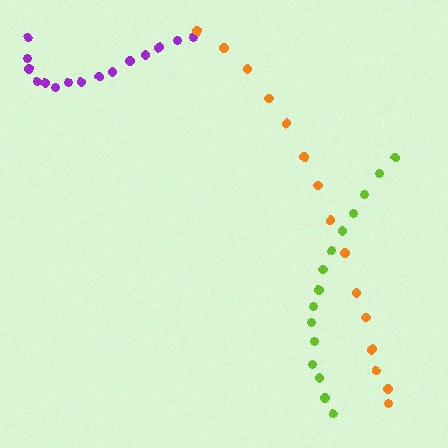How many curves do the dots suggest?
There are 3 distinct paths.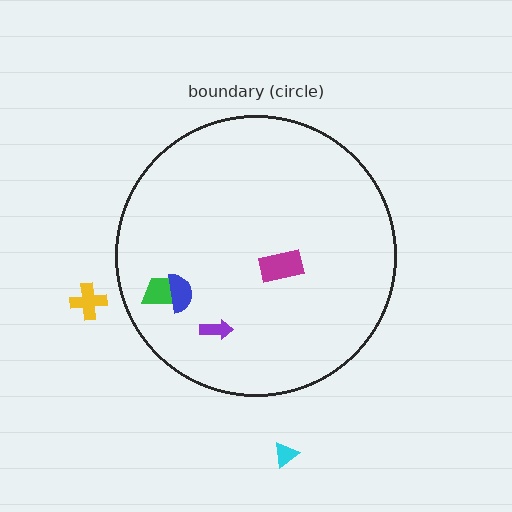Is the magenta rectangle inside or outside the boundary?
Inside.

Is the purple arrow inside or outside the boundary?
Inside.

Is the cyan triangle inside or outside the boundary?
Outside.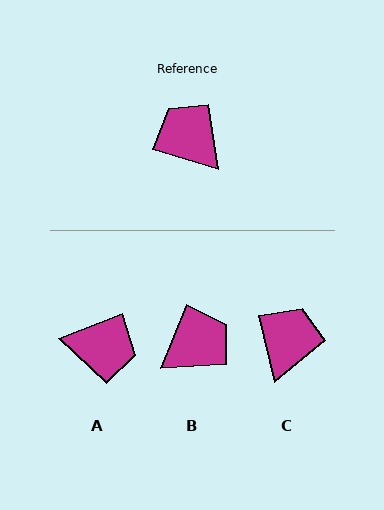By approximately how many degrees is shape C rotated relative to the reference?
Approximately 59 degrees clockwise.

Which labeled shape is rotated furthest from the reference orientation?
A, about 142 degrees away.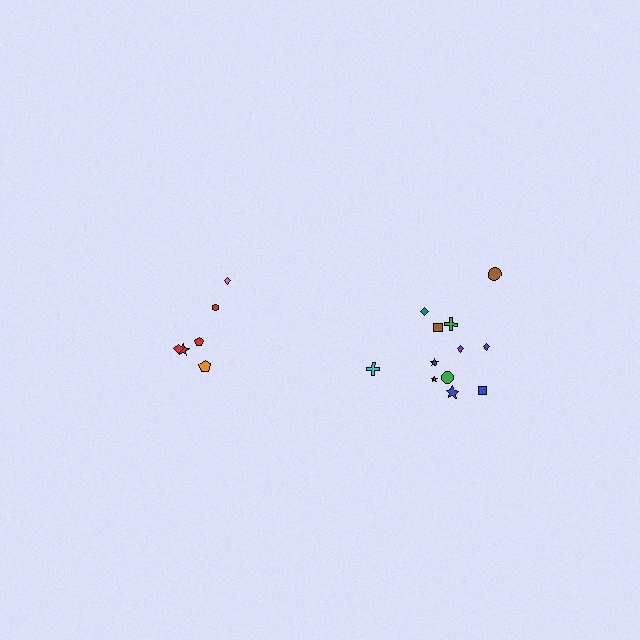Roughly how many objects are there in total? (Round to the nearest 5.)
Roughly 20 objects in total.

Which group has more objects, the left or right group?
The right group.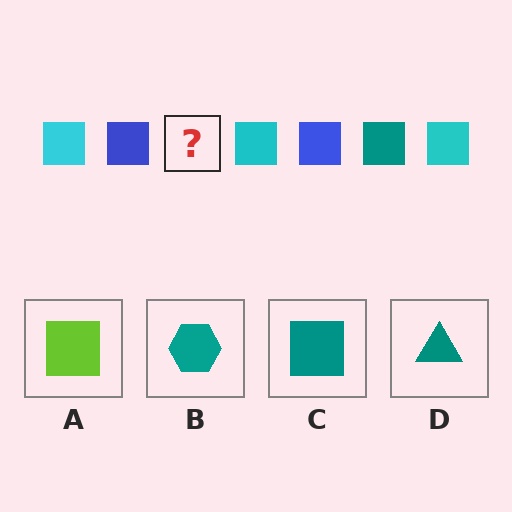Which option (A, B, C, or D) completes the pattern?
C.